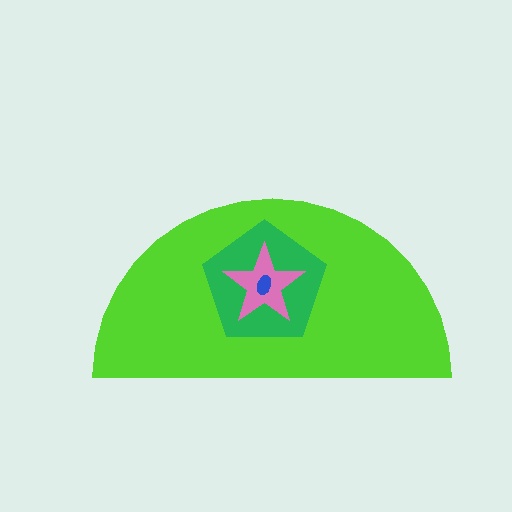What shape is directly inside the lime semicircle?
The green pentagon.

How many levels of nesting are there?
4.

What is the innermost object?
The blue ellipse.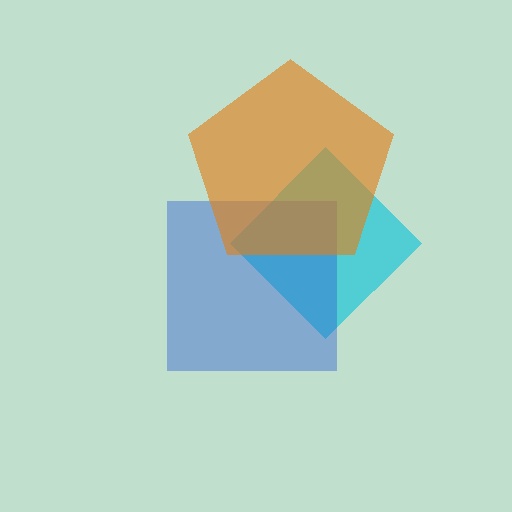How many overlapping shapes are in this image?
There are 3 overlapping shapes in the image.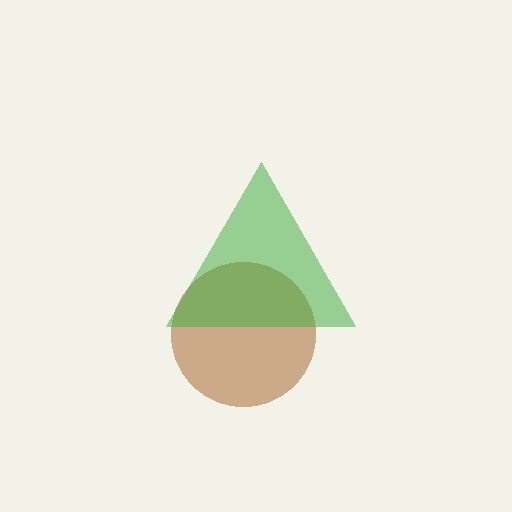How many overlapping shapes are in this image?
There are 2 overlapping shapes in the image.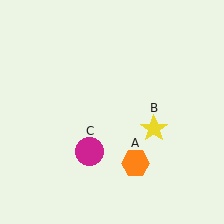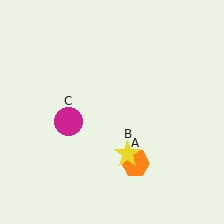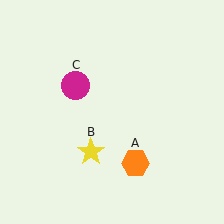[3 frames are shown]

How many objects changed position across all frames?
2 objects changed position: yellow star (object B), magenta circle (object C).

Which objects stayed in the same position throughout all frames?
Orange hexagon (object A) remained stationary.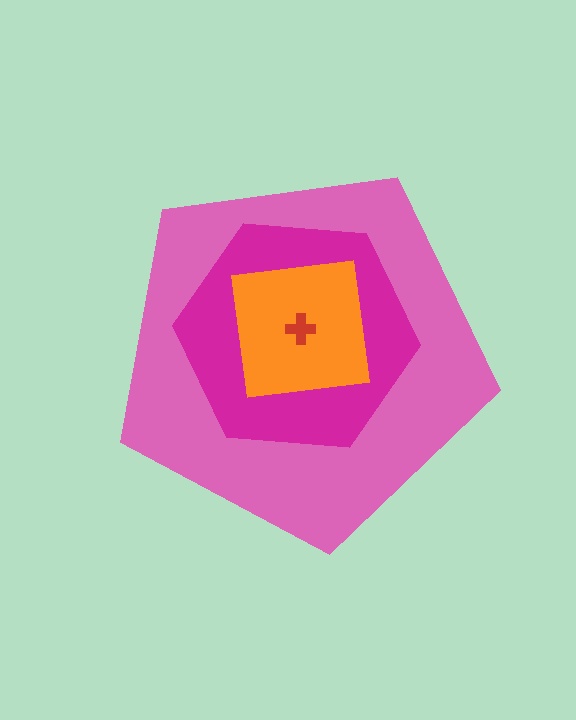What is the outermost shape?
The pink pentagon.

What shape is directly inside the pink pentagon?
The magenta hexagon.